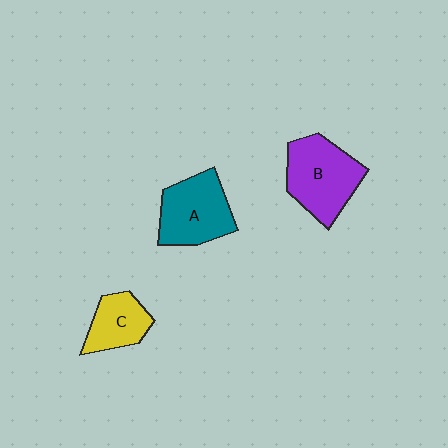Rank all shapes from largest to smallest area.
From largest to smallest: B (purple), A (teal), C (yellow).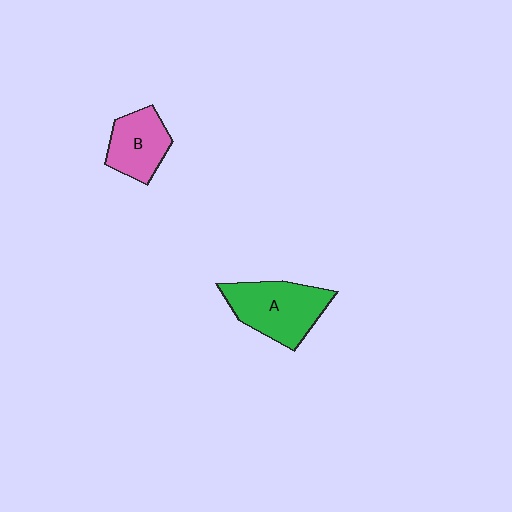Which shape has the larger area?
Shape A (green).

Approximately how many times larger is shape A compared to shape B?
Approximately 1.4 times.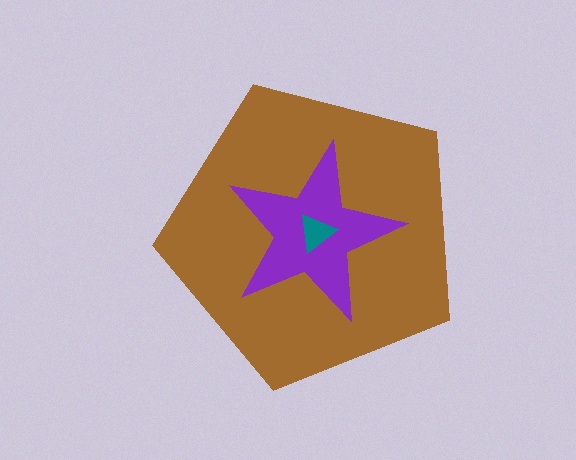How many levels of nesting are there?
3.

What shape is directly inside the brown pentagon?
The purple star.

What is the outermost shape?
The brown pentagon.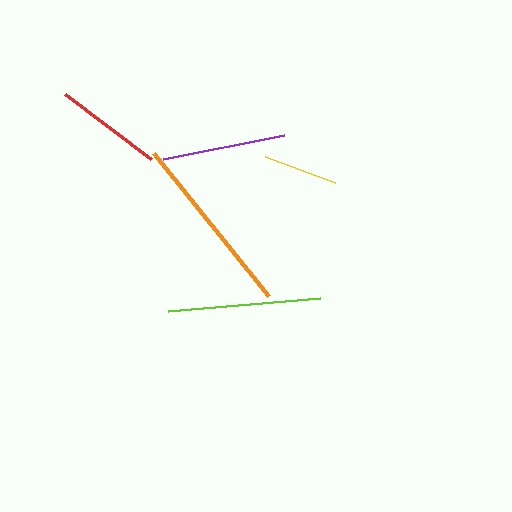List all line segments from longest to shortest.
From longest to shortest: orange, lime, purple, red, yellow.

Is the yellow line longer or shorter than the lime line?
The lime line is longer than the yellow line.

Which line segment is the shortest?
The yellow line is the shortest at approximately 75 pixels.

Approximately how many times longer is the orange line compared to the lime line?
The orange line is approximately 1.2 times the length of the lime line.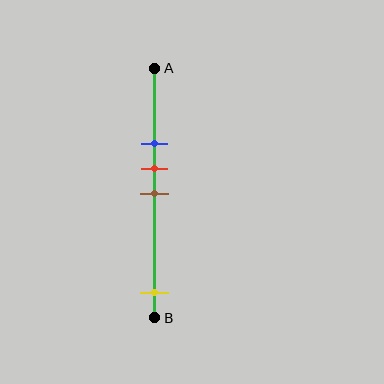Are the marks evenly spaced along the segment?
No, the marks are not evenly spaced.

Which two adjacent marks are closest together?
The red and brown marks are the closest adjacent pair.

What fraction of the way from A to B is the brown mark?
The brown mark is approximately 50% (0.5) of the way from A to B.